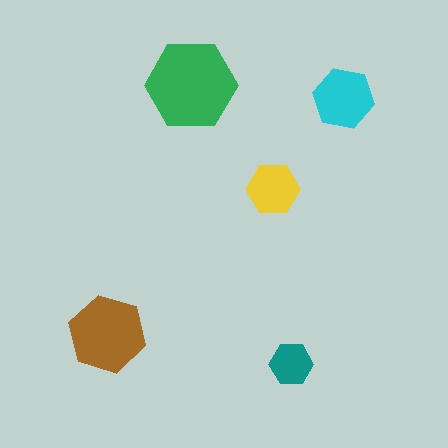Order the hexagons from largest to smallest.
the green one, the brown one, the cyan one, the yellow one, the teal one.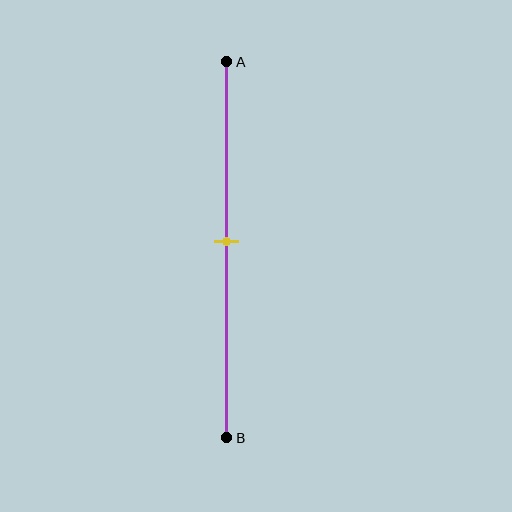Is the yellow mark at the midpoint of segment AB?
Yes, the mark is approximately at the midpoint.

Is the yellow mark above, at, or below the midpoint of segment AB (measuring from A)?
The yellow mark is approximately at the midpoint of segment AB.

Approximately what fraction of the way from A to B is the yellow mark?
The yellow mark is approximately 50% of the way from A to B.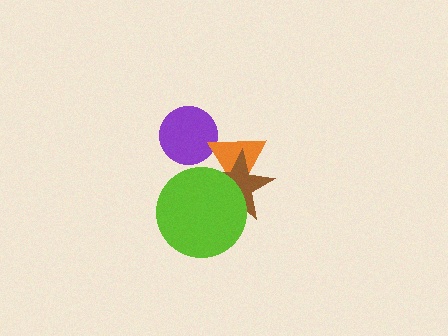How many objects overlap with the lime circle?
2 objects overlap with the lime circle.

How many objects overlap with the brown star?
2 objects overlap with the brown star.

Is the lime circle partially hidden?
No, no other shape covers it.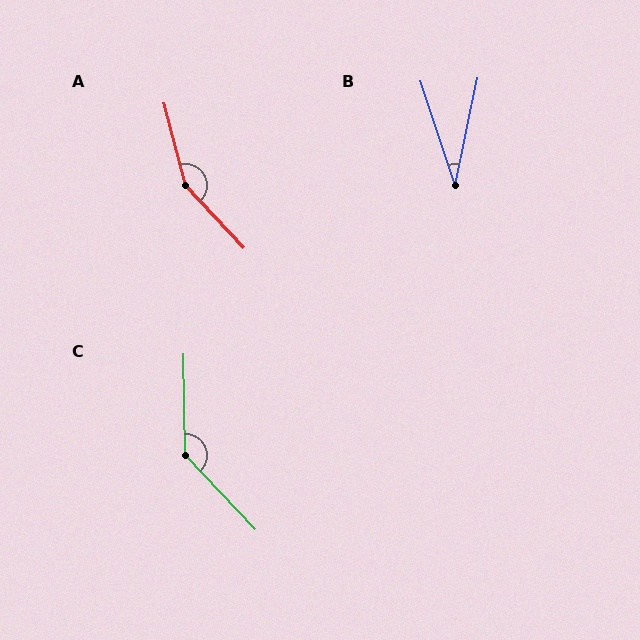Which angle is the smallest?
B, at approximately 30 degrees.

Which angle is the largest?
A, at approximately 151 degrees.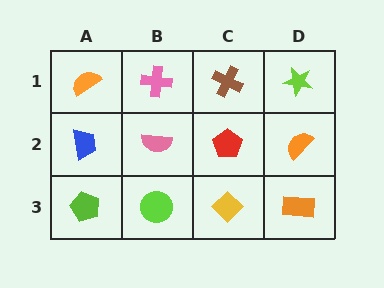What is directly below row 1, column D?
An orange semicircle.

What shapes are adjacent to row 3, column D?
An orange semicircle (row 2, column D), a yellow diamond (row 3, column C).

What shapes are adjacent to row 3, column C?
A red pentagon (row 2, column C), a lime circle (row 3, column B), an orange rectangle (row 3, column D).